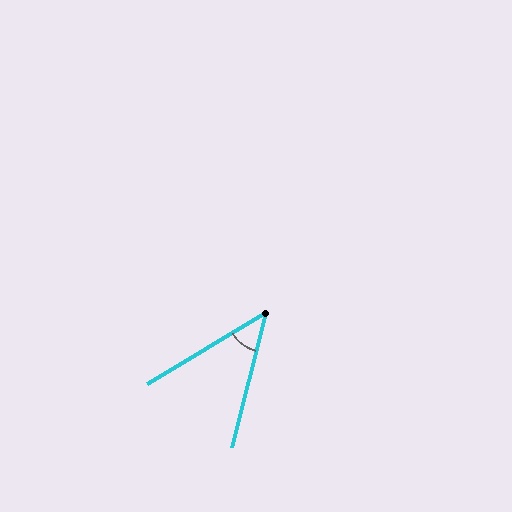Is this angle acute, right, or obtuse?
It is acute.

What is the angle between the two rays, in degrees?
Approximately 45 degrees.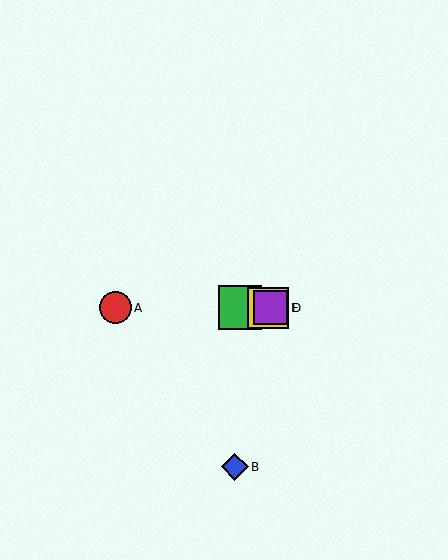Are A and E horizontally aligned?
Yes, both are at y≈308.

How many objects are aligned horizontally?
4 objects (A, C, D, E) are aligned horizontally.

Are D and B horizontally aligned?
No, D is at y≈308 and B is at y≈467.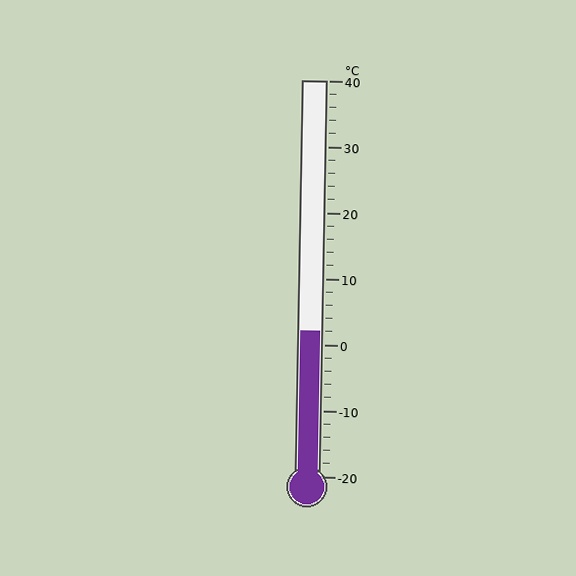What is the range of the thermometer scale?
The thermometer scale ranges from -20°C to 40°C.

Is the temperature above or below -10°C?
The temperature is above -10°C.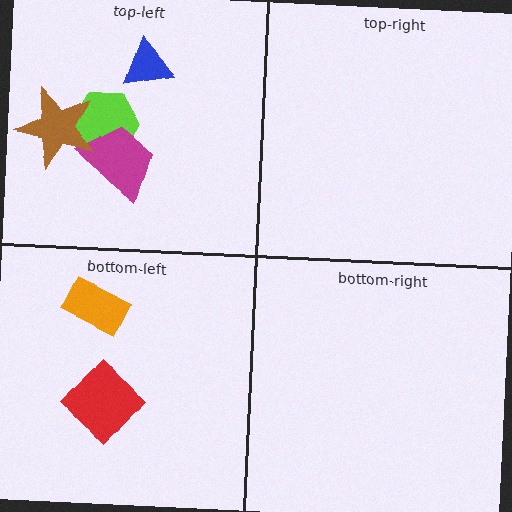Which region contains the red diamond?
The bottom-left region.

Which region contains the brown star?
The top-left region.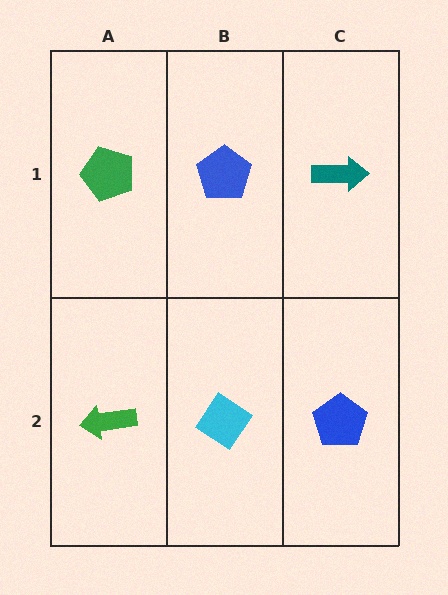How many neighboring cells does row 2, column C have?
2.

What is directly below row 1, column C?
A blue pentagon.